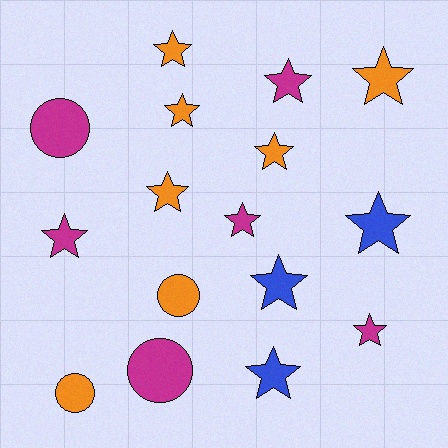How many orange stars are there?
There are 5 orange stars.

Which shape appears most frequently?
Star, with 12 objects.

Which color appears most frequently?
Orange, with 7 objects.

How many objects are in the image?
There are 16 objects.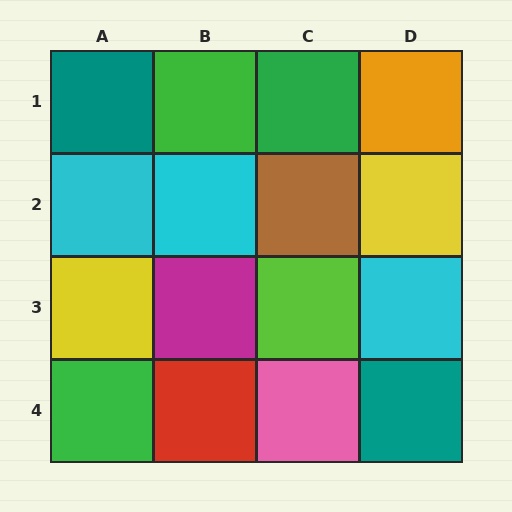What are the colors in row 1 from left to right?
Teal, green, green, orange.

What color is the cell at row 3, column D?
Cyan.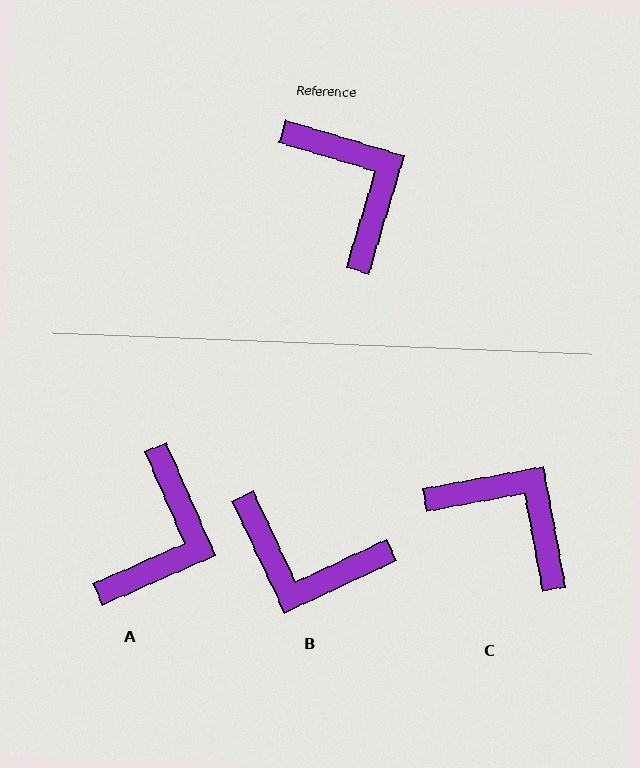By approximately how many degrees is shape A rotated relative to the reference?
Approximately 50 degrees clockwise.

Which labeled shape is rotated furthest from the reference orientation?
B, about 138 degrees away.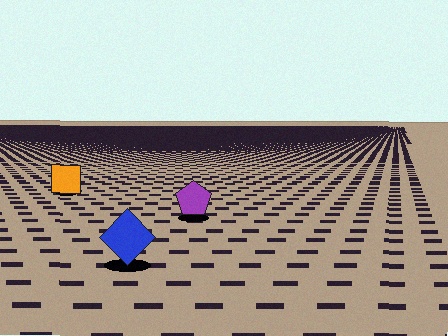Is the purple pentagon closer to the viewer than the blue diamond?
No. The blue diamond is closer — you can tell from the texture gradient: the ground texture is coarser near it.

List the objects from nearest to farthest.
From nearest to farthest: the blue diamond, the purple pentagon, the orange square.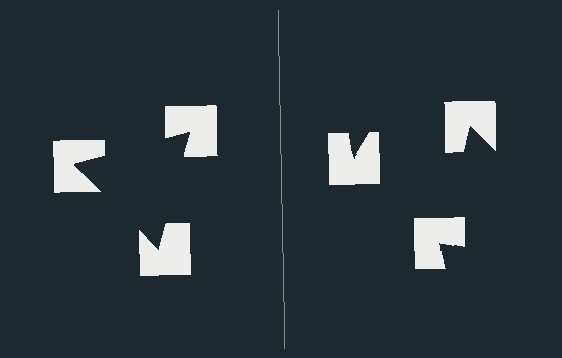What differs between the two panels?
The notched squares are positioned identically on both sides; only the wedge orientations differ. On the left they align to a triangle; on the right they are misaligned.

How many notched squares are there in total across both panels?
6 — 3 on each side.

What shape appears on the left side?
An illusory triangle.